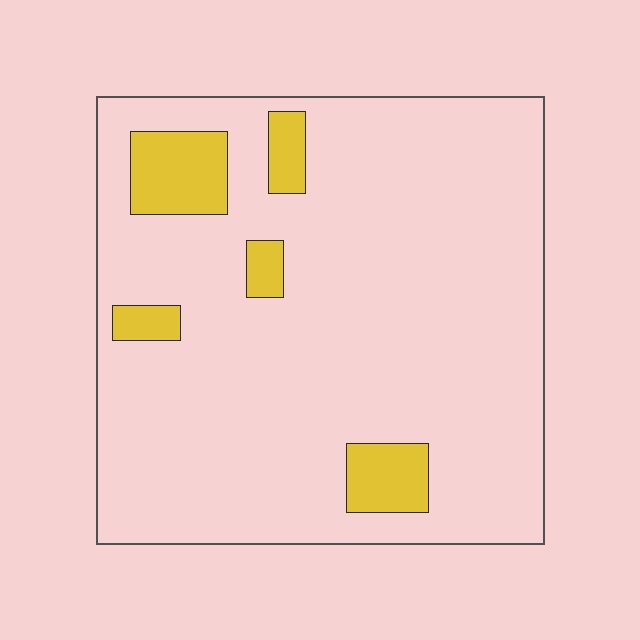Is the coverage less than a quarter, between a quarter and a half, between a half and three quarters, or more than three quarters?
Less than a quarter.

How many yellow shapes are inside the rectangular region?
5.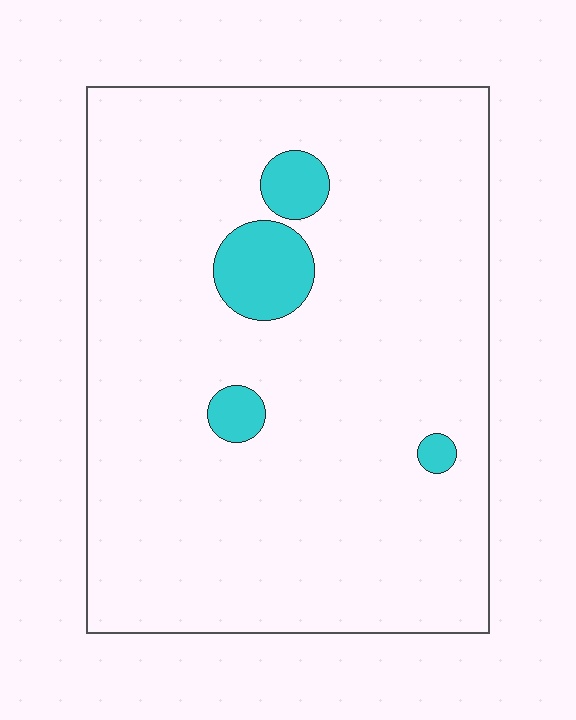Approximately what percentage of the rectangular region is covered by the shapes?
Approximately 5%.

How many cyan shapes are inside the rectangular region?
4.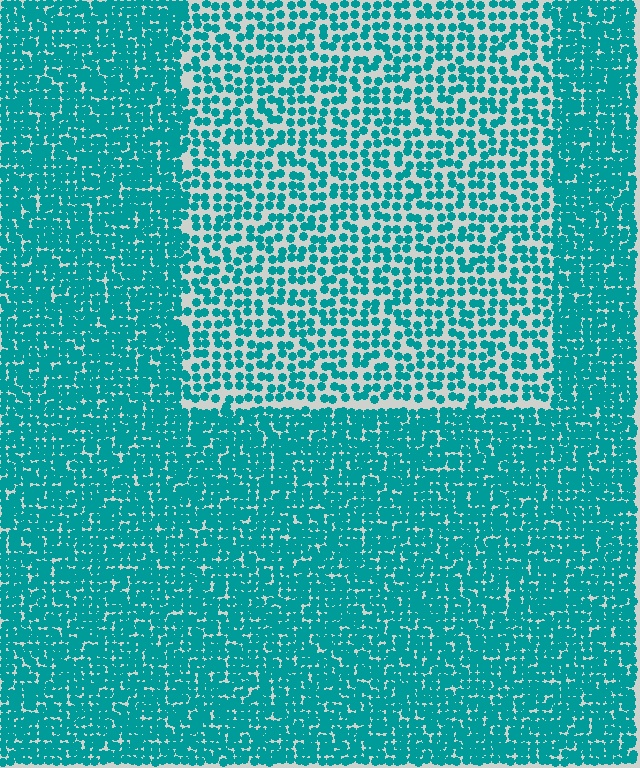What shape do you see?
I see a rectangle.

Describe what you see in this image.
The image contains small teal elements arranged at two different densities. A rectangle-shaped region is visible where the elements are less densely packed than the surrounding area.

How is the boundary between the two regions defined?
The boundary is defined by a change in element density (approximately 2.0x ratio). All elements are the same color, size, and shape.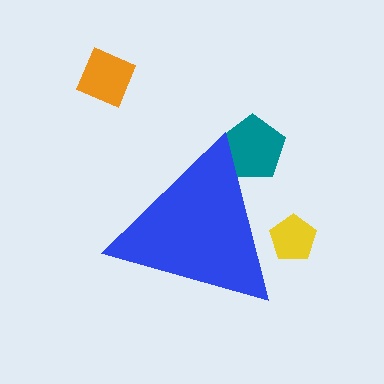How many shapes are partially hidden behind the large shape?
2 shapes are partially hidden.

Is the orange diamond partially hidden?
No, the orange diamond is fully visible.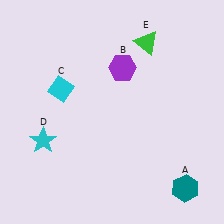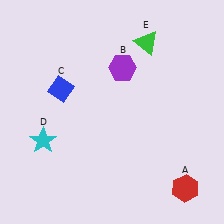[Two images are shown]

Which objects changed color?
A changed from teal to red. C changed from cyan to blue.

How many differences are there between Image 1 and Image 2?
There are 2 differences between the two images.